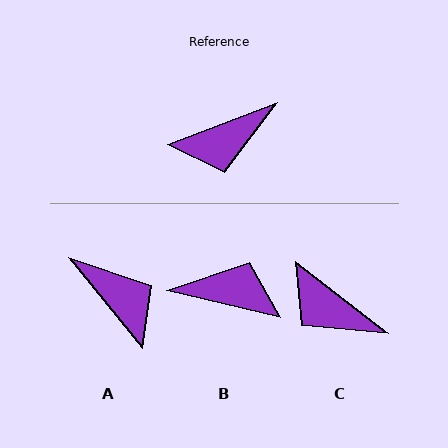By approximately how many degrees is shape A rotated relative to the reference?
Approximately 108 degrees counter-clockwise.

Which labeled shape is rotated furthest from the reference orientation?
B, about 146 degrees away.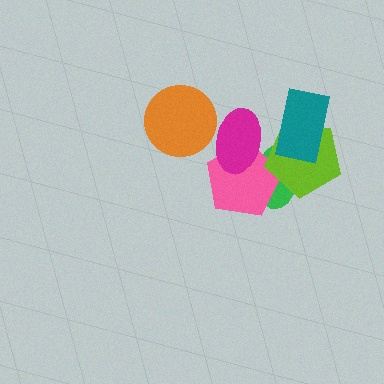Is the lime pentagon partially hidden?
Yes, it is partially covered by another shape.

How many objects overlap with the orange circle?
1 object overlaps with the orange circle.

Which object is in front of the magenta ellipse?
The orange circle is in front of the magenta ellipse.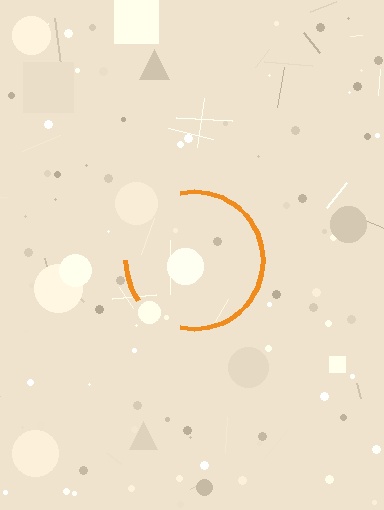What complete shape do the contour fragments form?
The contour fragments form a circle.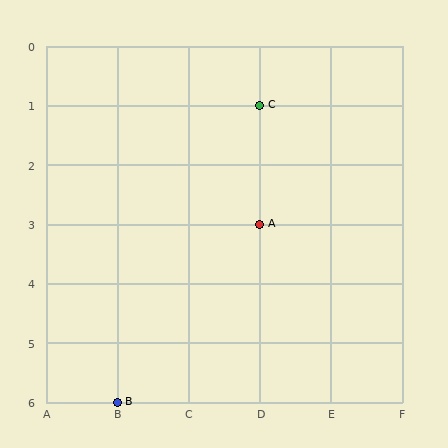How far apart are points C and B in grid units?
Points C and B are 2 columns and 5 rows apart (about 5.4 grid units diagonally).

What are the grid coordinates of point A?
Point A is at grid coordinates (D, 3).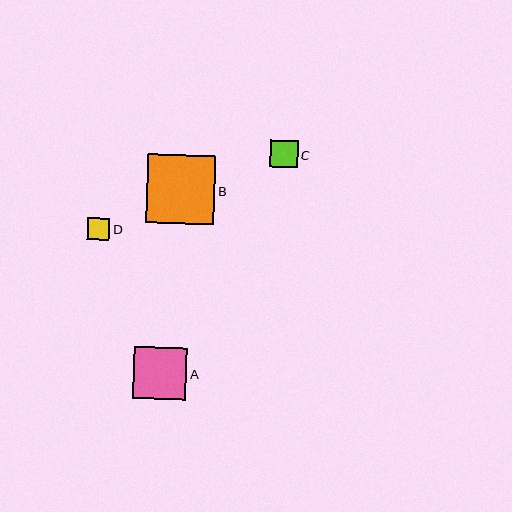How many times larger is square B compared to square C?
Square B is approximately 2.5 times the size of square C.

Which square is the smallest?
Square D is the smallest with a size of approximately 22 pixels.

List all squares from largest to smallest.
From largest to smallest: B, A, C, D.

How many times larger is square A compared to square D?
Square A is approximately 2.4 times the size of square D.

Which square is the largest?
Square B is the largest with a size of approximately 68 pixels.